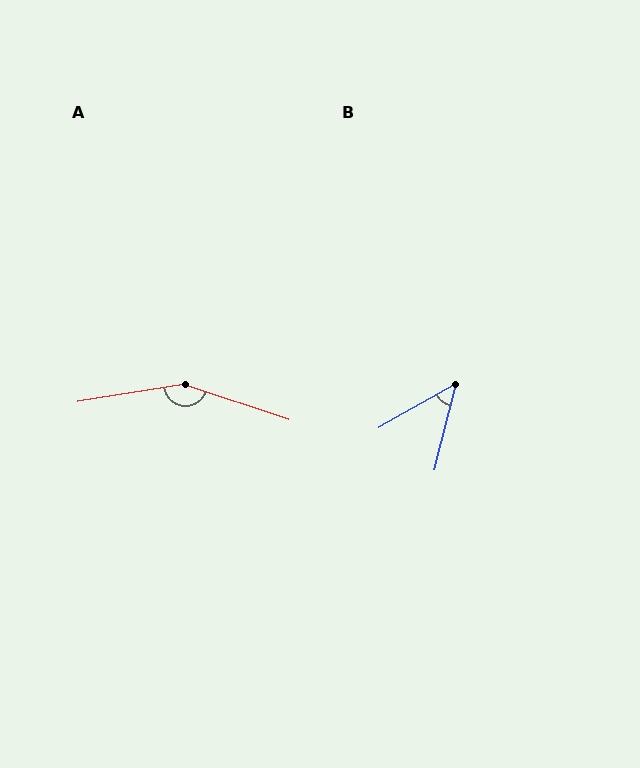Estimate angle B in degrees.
Approximately 46 degrees.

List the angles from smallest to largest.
B (46°), A (152°).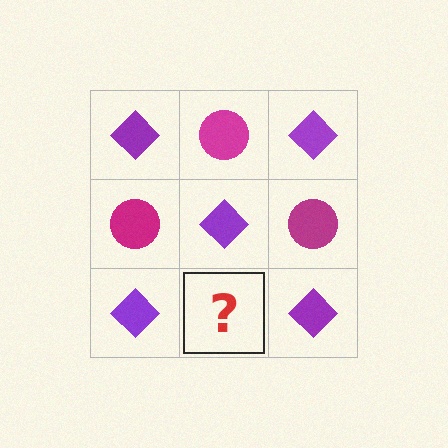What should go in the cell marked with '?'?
The missing cell should contain a magenta circle.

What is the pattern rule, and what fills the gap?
The rule is that it alternates purple diamond and magenta circle in a checkerboard pattern. The gap should be filled with a magenta circle.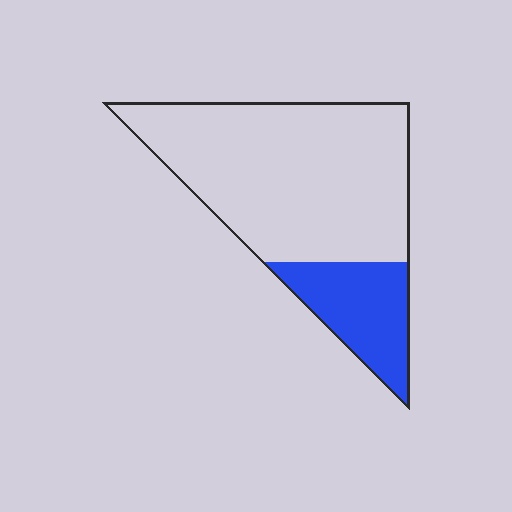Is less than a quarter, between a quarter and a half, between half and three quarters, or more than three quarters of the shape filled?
Less than a quarter.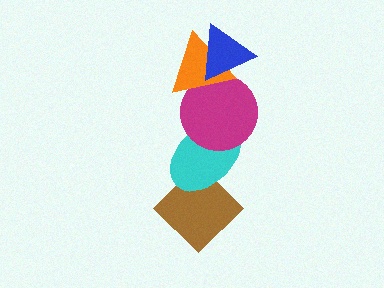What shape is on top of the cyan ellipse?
The magenta circle is on top of the cyan ellipse.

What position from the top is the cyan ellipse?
The cyan ellipse is 4th from the top.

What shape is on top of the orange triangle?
The blue triangle is on top of the orange triangle.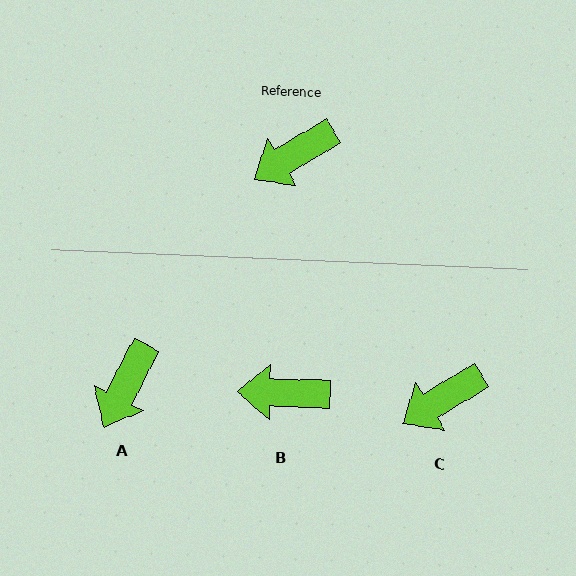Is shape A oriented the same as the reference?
No, it is off by about 32 degrees.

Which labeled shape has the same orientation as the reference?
C.